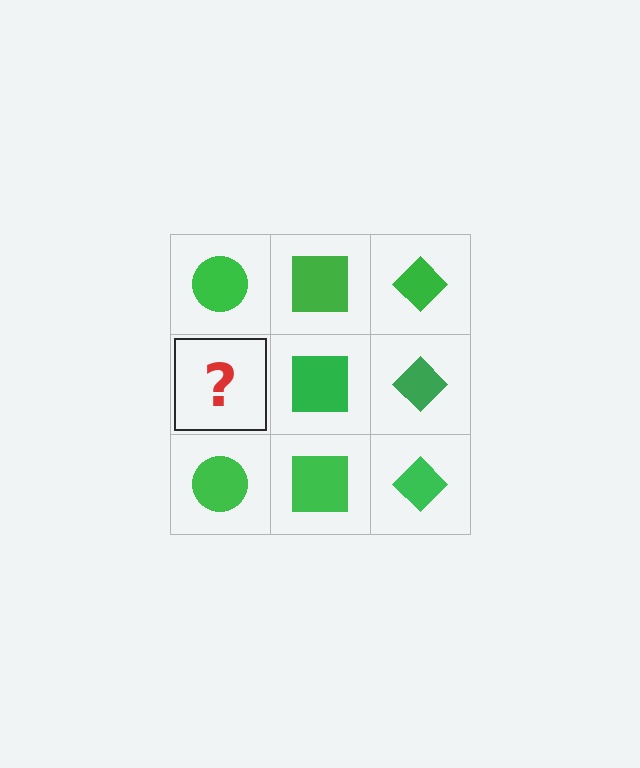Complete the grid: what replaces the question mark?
The question mark should be replaced with a green circle.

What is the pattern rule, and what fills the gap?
The rule is that each column has a consistent shape. The gap should be filled with a green circle.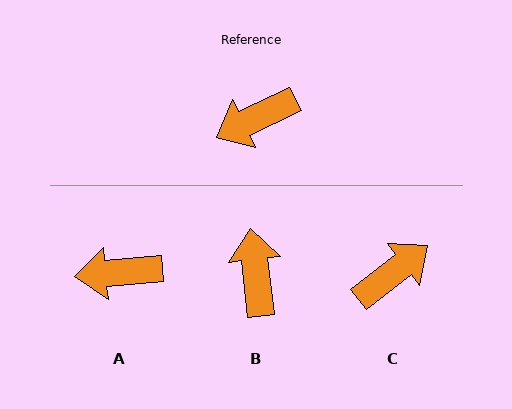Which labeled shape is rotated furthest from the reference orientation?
C, about 168 degrees away.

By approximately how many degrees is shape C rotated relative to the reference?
Approximately 168 degrees clockwise.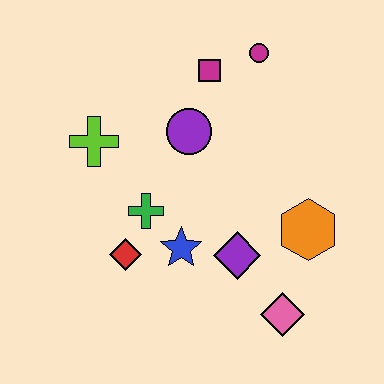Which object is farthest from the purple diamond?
The magenta circle is farthest from the purple diamond.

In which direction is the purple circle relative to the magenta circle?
The purple circle is below the magenta circle.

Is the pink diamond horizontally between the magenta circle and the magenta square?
No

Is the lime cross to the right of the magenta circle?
No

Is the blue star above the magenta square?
No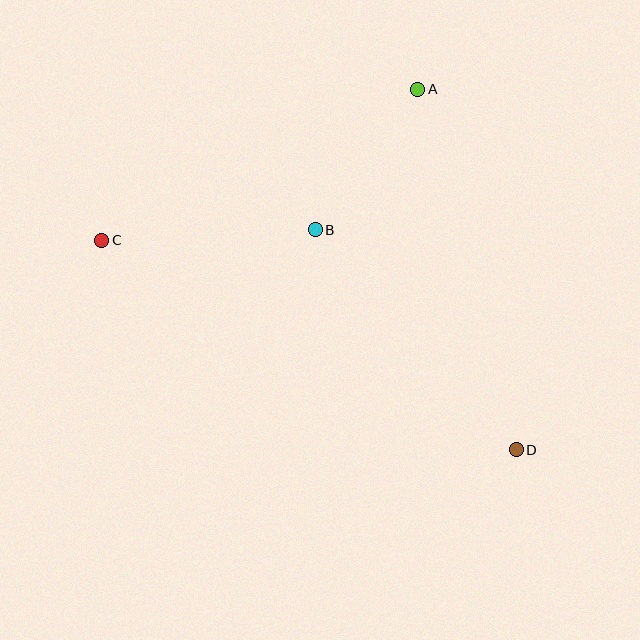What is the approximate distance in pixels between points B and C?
The distance between B and C is approximately 214 pixels.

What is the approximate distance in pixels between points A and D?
The distance between A and D is approximately 374 pixels.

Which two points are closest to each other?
Points A and B are closest to each other.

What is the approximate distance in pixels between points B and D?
The distance between B and D is approximately 298 pixels.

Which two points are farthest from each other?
Points C and D are farthest from each other.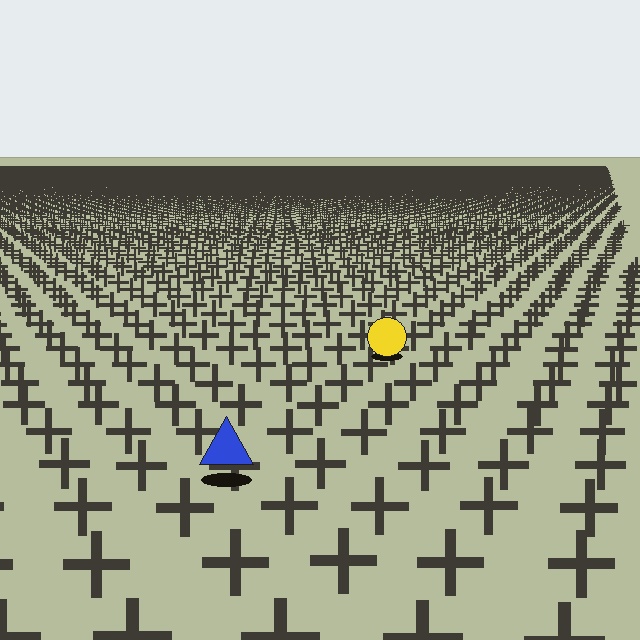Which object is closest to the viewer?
The blue triangle is closest. The texture marks near it are larger and more spread out.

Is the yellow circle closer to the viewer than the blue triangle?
No. The blue triangle is closer — you can tell from the texture gradient: the ground texture is coarser near it.